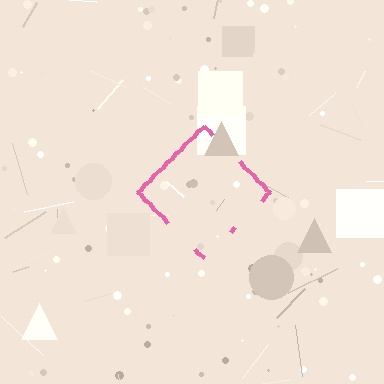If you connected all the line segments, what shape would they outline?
They would outline a diamond.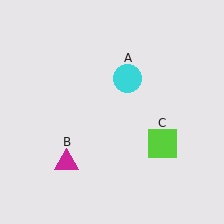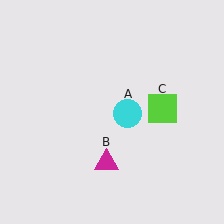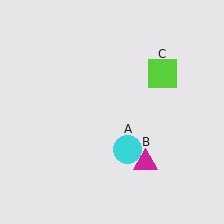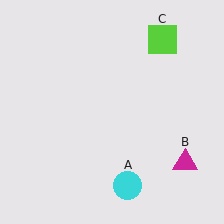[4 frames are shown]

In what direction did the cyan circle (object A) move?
The cyan circle (object A) moved down.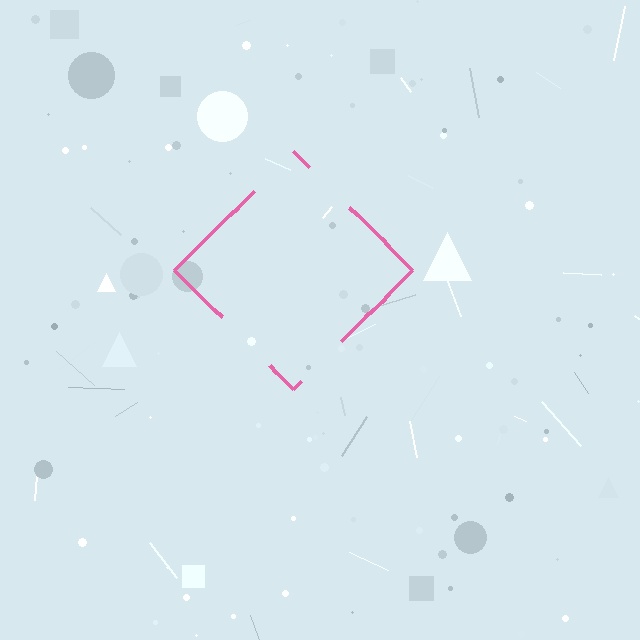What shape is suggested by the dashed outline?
The dashed outline suggests a diamond.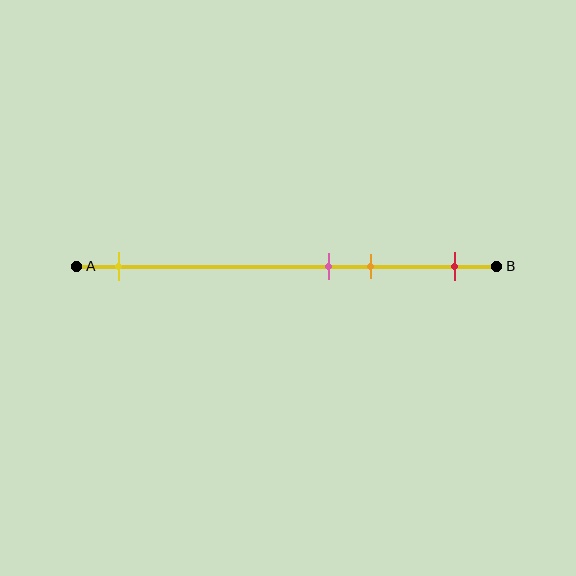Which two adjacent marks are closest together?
The pink and orange marks are the closest adjacent pair.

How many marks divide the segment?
There are 4 marks dividing the segment.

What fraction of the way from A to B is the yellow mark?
The yellow mark is approximately 10% (0.1) of the way from A to B.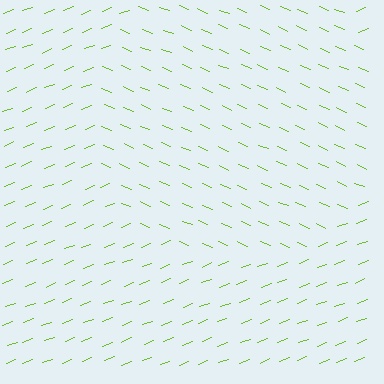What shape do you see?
I see a circle.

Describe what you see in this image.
The image is filled with small lime line segments. A circle region in the image has lines oriented differently from the surrounding lines, creating a visible texture boundary.